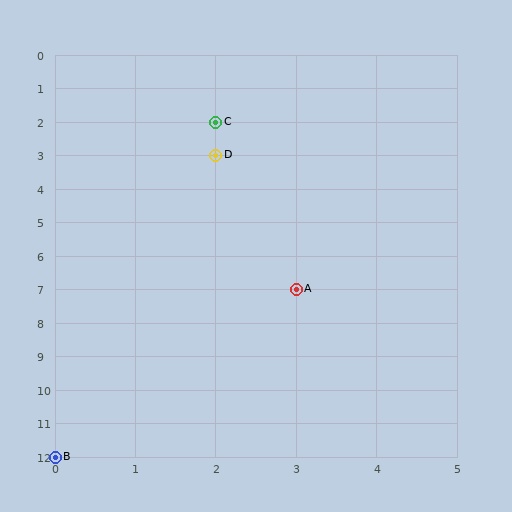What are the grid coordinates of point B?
Point B is at grid coordinates (0, 12).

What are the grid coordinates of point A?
Point A is at grid coordinates (3, 7).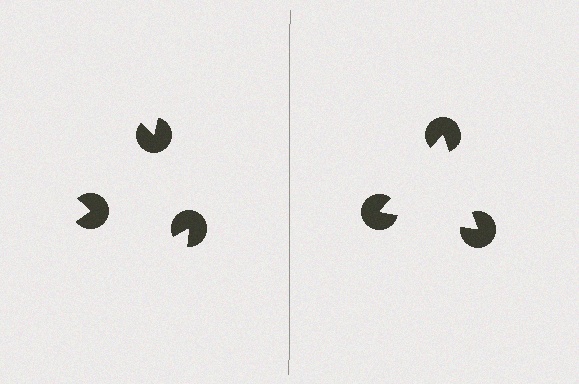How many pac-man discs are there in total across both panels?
6 — 3 on each side.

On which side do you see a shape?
An illusory triangle appears on the right side. On the left side the wedge cuts are rotated, so no coherent shape forms.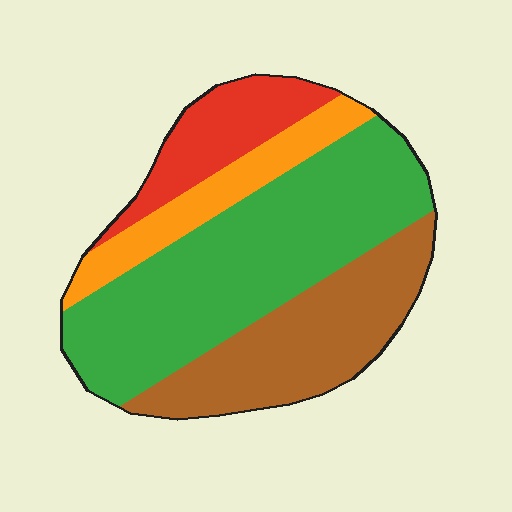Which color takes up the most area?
Green, at roughly 45%.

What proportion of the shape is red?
Red takes up less than a quarter of the shape.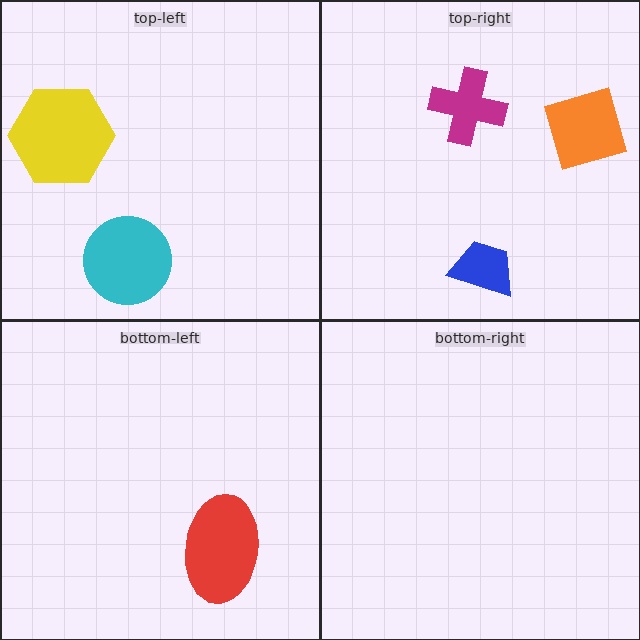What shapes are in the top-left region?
The yellow hexagon, the cyan circle.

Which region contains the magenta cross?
The top-right region.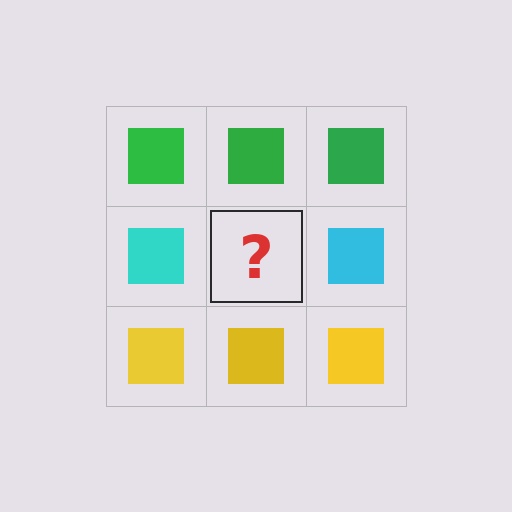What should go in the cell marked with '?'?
The missing cell should contain a cyan square.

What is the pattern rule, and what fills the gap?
The rule is that each row has a consistent color. The gap should be filled with a cyan square.